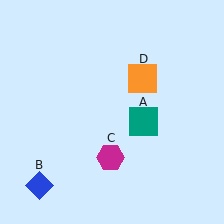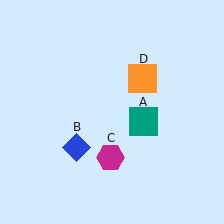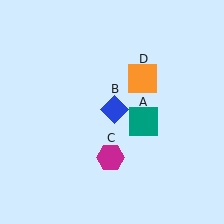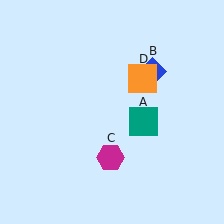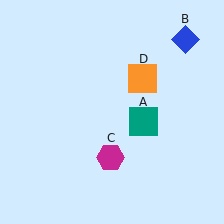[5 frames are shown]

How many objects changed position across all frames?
1 object changed position: blue diamond (object B).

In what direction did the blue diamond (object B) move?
The blue diamond (object B) moved up and to the right.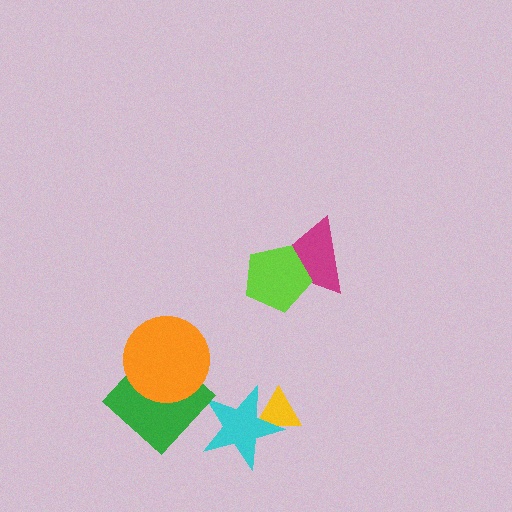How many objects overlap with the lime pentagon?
1 object overlaps with the lime pentagon.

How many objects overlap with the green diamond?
1 object overlaps with the green diamond.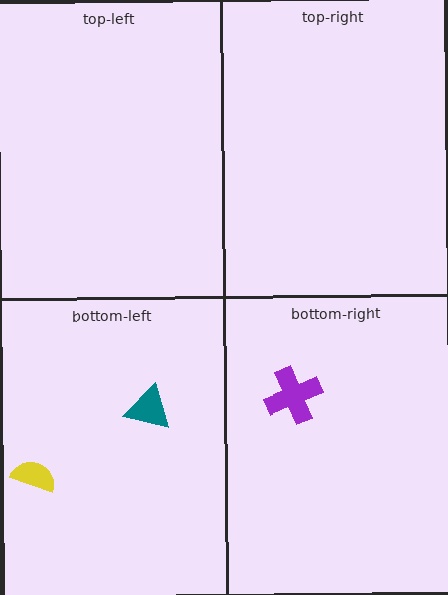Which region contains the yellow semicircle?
The bottom-left region.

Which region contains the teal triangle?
The bottom-left region.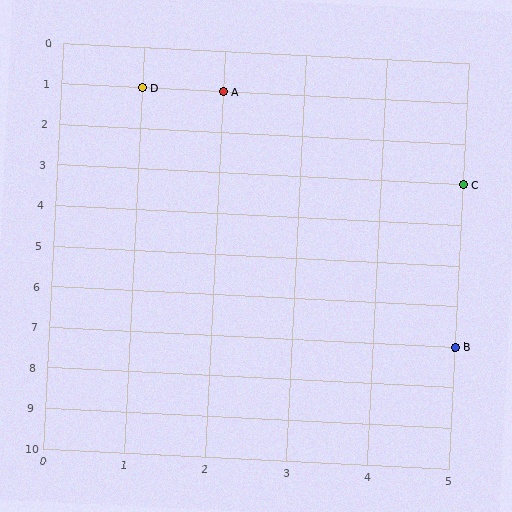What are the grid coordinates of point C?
Point C is at grid coordinates (5, 3).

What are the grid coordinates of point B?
Point B is at grid coordinates (5, 7).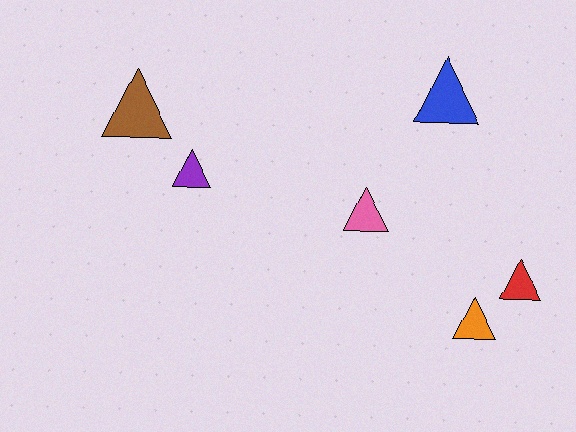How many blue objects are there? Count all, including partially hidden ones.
There is 1 blue object.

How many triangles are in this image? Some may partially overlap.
There are 6 triangles.